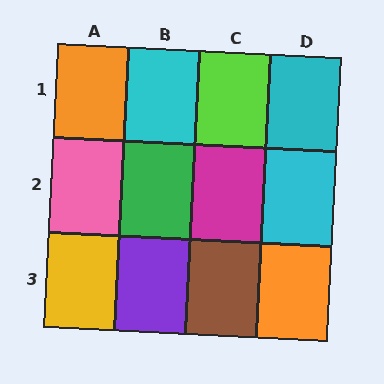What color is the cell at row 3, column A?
Yellow.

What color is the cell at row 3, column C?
Brown.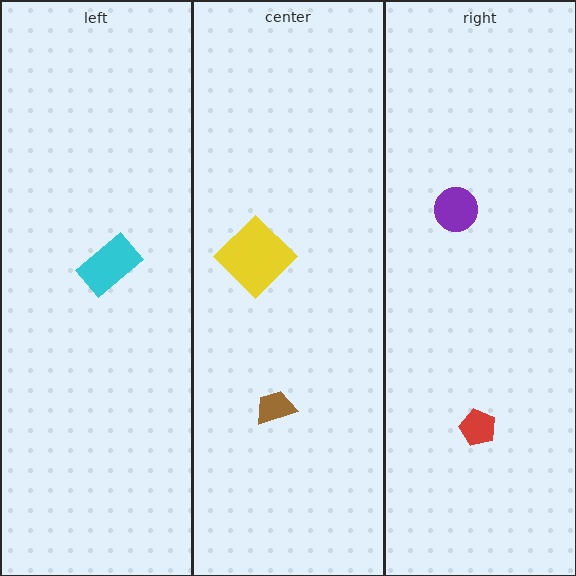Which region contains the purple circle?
The right region.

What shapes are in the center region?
The yellow diamond, the brown trapezoid.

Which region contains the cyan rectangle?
The left region.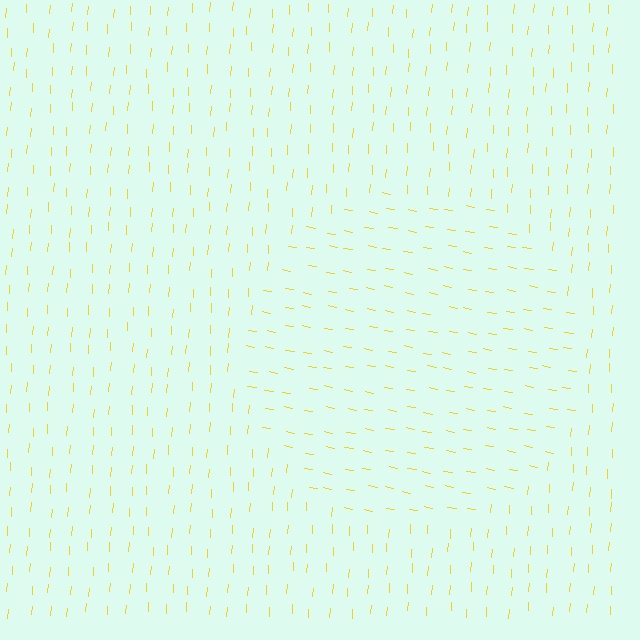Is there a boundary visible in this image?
Yes, there is a texture boundary formed by a change in line orientation.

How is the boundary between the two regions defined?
The boundary is defined purely by a change in line orientation (approximately 84 degrees difference). All lines are the same color and thickness.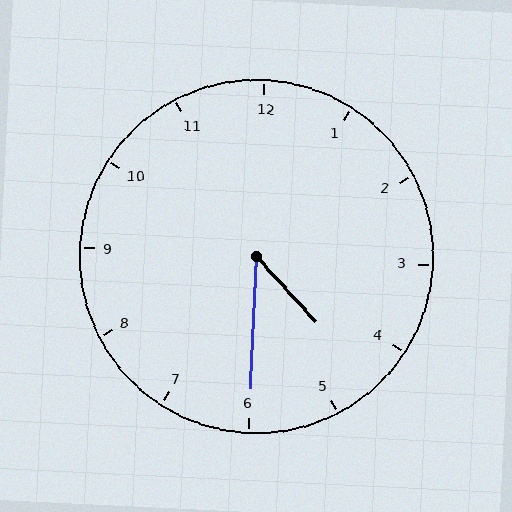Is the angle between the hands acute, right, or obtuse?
It is acute.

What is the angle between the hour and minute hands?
Approximately 45 degrees.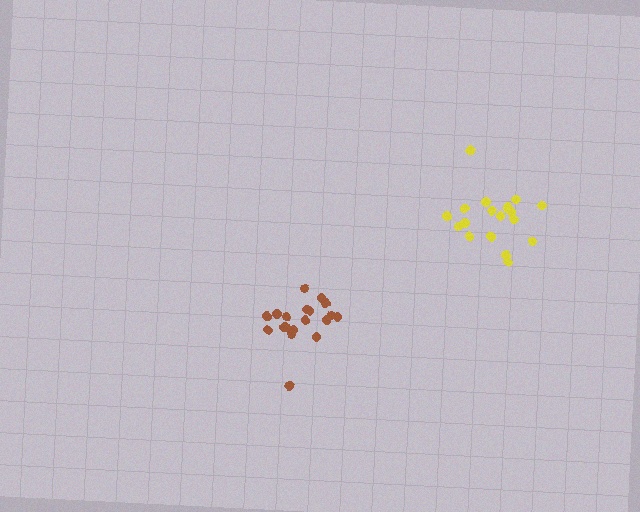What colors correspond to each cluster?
The clusters are colored: yellow, brown.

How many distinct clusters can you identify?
There are 2 distinct clusters.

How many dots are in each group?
Group 1: 19 dots, Group 2: 19 dots (38 total).